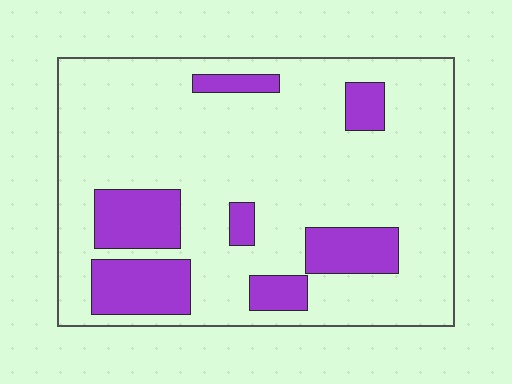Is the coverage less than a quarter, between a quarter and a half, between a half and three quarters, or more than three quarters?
Less than a quarter.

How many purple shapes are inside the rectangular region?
7.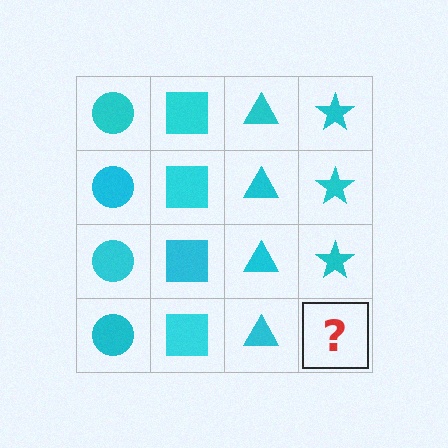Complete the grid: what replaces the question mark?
The question mark should be replaced with a cyan star.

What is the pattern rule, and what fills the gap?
The rule is that each column has a consistent shape. The gap should be filled with a cyan star.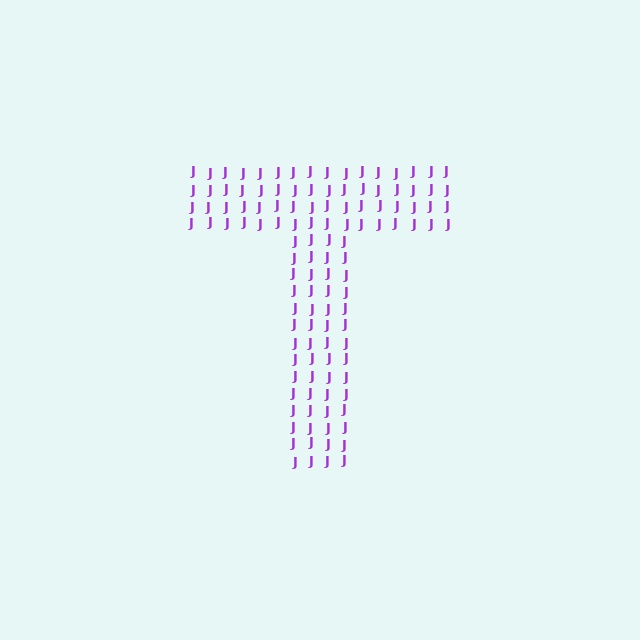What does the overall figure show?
The overall figure shows the letter T.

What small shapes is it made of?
It is made of small letter J's.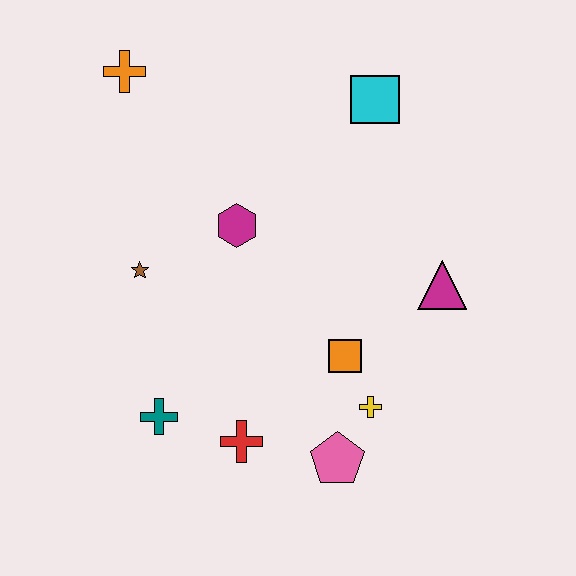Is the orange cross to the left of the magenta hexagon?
Yes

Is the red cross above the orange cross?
No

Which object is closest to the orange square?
The yellow cross is closest to the orange square.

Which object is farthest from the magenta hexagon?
The pink pentagon is farthest from the magenta hexagon.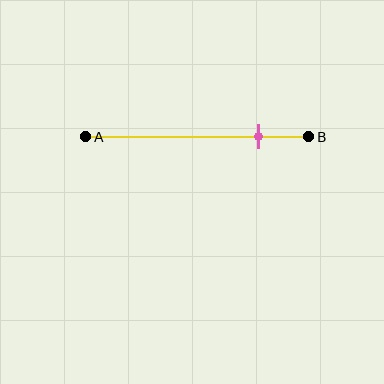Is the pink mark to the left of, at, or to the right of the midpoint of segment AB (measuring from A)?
The pink mark is to the right of the midpoint of segment AB.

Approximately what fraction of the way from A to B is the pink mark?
The pink mark is approximately 75% of the way from A to B.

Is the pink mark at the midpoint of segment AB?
No, the mark is at about 75% from A, not at the 50% midpoint.